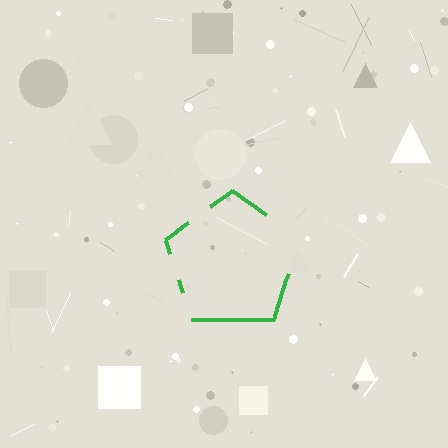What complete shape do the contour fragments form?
The contour fragments form a pentagon.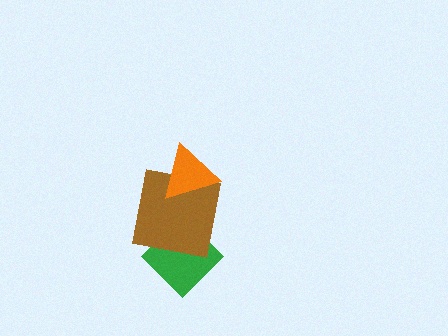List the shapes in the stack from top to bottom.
From top to bottom: the orange triangle, the brown square, the green diamond.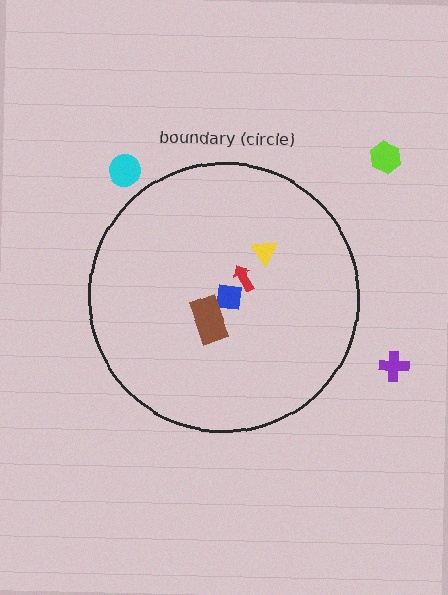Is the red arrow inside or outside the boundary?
Inside.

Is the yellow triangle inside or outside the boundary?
Inside.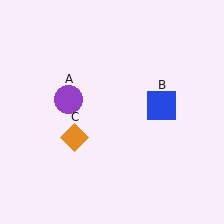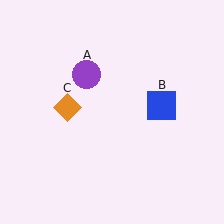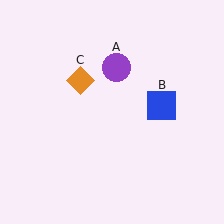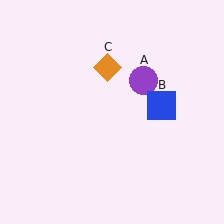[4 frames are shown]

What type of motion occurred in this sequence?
The purple circle (object A), orange diamond (object C) rotated clockwise around the center of the scene.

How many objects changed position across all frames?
2 objects changed position: purple circle (object A), orange diamond (object C).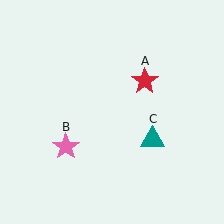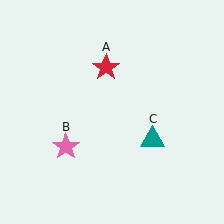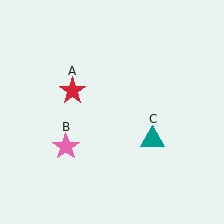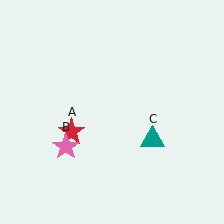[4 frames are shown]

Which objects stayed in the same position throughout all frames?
Pink star (object B) and teal triangle (object C) remained stationary.